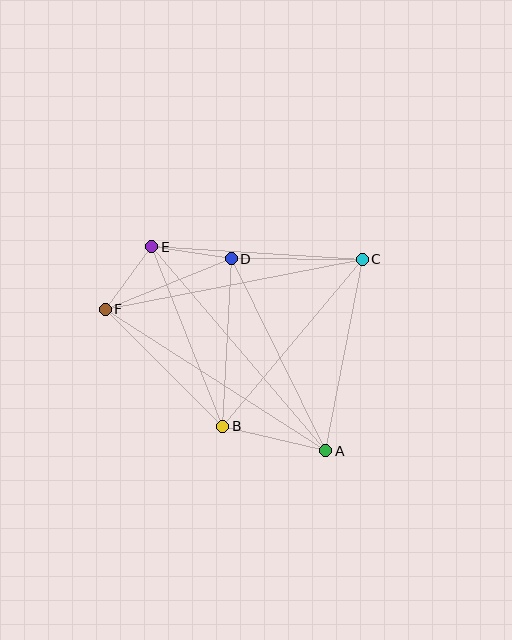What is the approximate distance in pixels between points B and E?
The distance between B and E is approximately 193 pixels.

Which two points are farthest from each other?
Points A and E are farthest from each other.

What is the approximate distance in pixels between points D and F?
The distance between D and F is approximately 136 pixels.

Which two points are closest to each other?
Points E and F are closest to each other.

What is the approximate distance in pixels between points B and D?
The distance between B and D is approximately 168 pixels.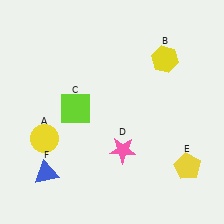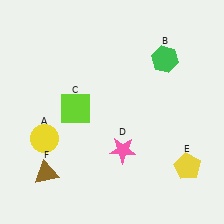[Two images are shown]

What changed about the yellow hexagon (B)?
In Image 1, B is yellow. In Image 2, it changed to green.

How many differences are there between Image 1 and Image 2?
There are 2 differences between the two images.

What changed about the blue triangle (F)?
In Image 1, F is blue. In Image 2, it changed to brown.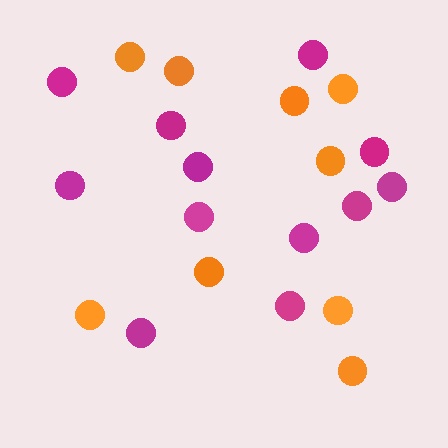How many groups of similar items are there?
There are 2 groups: one group of orange circles (9) and one group of magenta circles (12).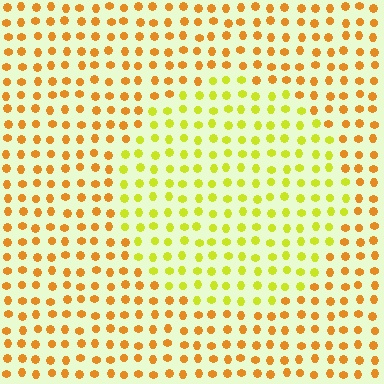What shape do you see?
I see a circle.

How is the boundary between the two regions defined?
The boundary is defined purely by a slight shift in hue (about 37 degrees). Spacing, size, and orientation are identical on both sides.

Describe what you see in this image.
The image is filled with small orange elements in a uniform arrangement. A circle-shaped region is visible where the elements are tinted to a slightly different hue, forming a subtle color boundary.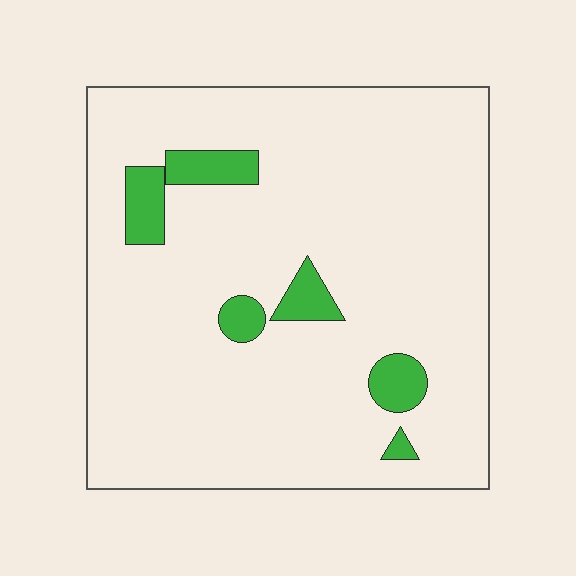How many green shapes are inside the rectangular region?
6.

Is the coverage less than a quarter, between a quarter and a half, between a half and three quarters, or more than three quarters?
Less than a quarter.